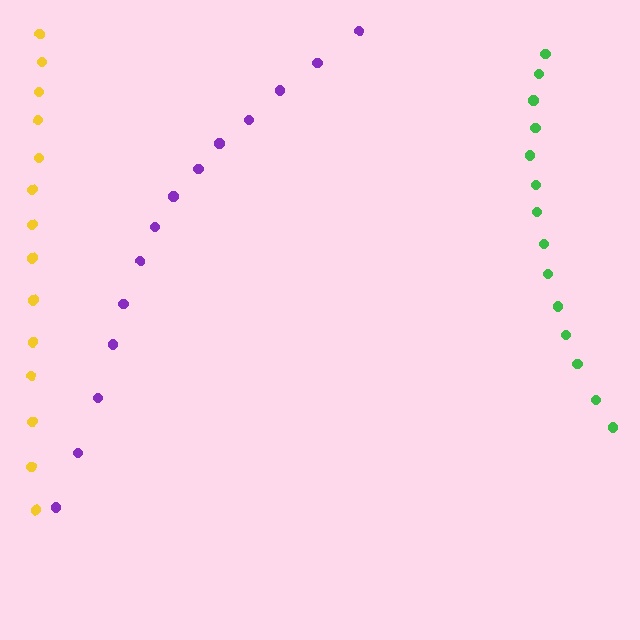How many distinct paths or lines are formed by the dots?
There are 3 distinct paths.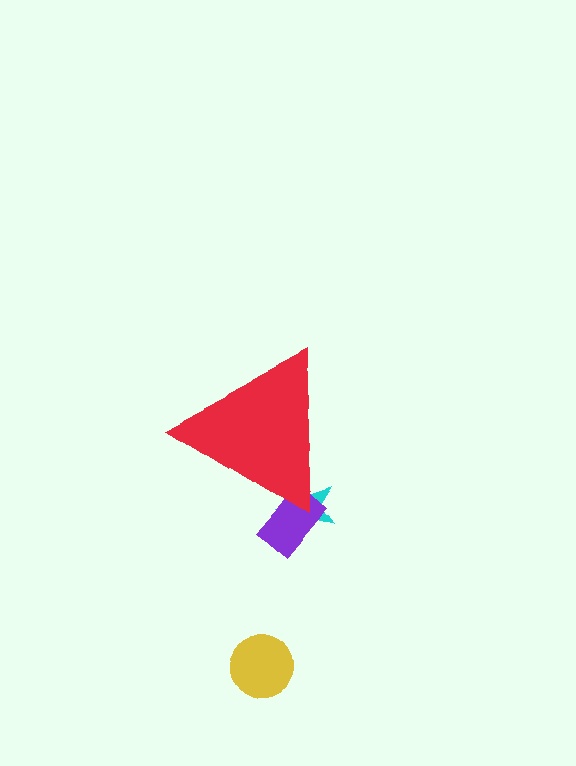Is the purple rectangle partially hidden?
Yes, the purple rectangle is partially hidden behind the red triangle.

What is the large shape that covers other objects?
A red triangle.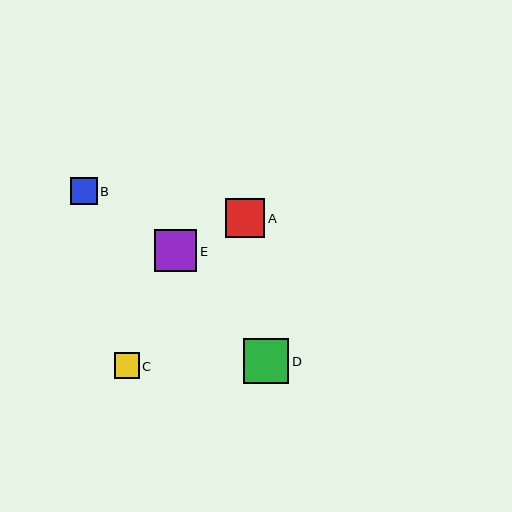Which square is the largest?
Square D is the largest with a size of approximately 45 pixels.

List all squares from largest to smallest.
From largest to smallest: D, E, A, B, C.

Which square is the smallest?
Square C is the smallest with a size of approximately 25 pixels.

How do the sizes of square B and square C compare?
Square B and square C are approximately the same size.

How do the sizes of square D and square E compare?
Square D and square E are approximately the same size.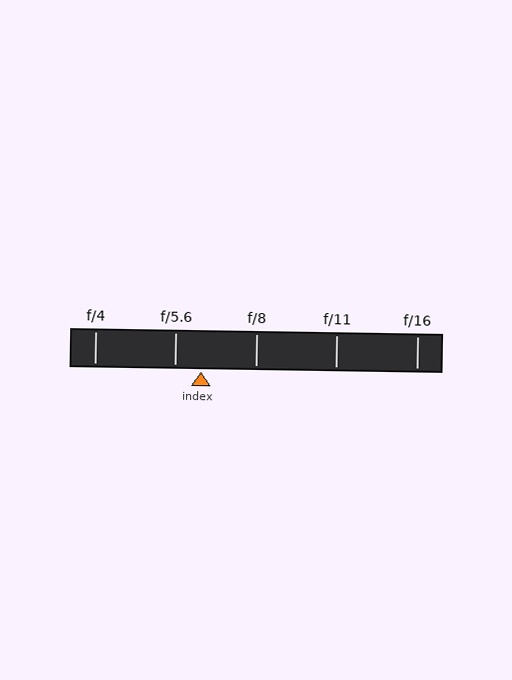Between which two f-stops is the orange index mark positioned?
The index mark is between f/5.6 and f/8.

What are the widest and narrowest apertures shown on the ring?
The widest aperture shown is f/4 and the narrowest is f/16.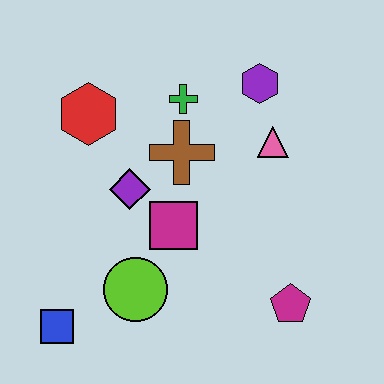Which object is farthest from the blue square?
The purple hexagon is farthest from the blue square.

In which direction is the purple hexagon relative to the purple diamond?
The purple hexagon is to the right of the purple diamond.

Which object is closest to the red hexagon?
The purple diamond is closest to the red hexagon.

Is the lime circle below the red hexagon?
Yes